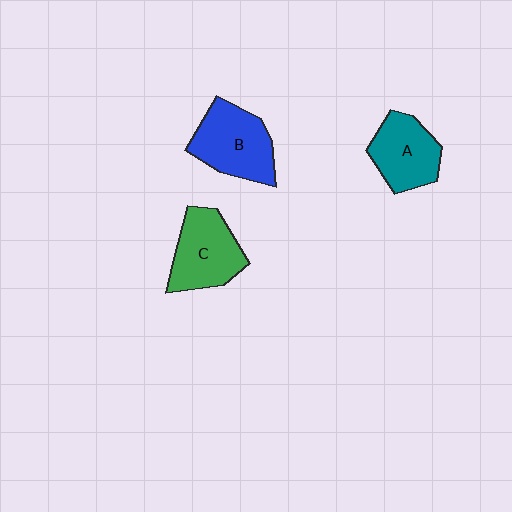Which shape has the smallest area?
Shape A (teal).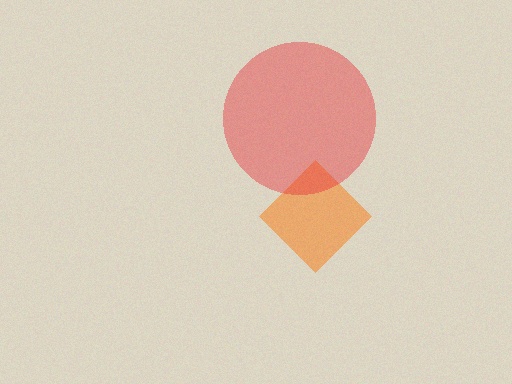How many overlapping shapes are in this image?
There are 2 overlapping shapes in the image.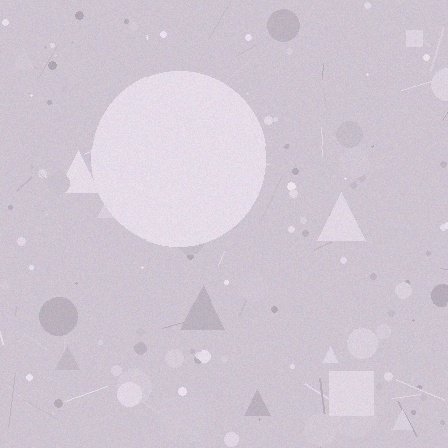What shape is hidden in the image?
A circle is hidden in the image.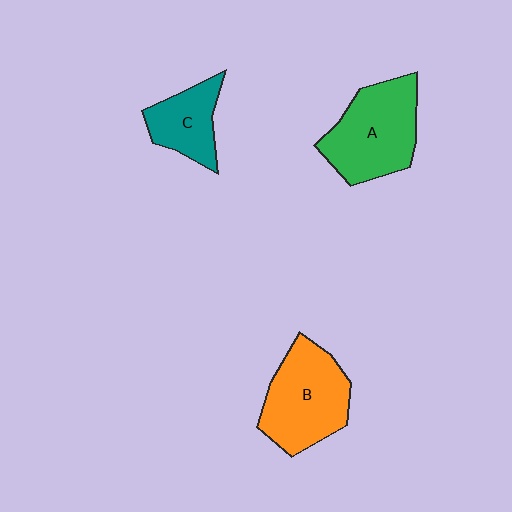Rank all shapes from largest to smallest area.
From largest to smallest: A (green), B (orange), C (teal).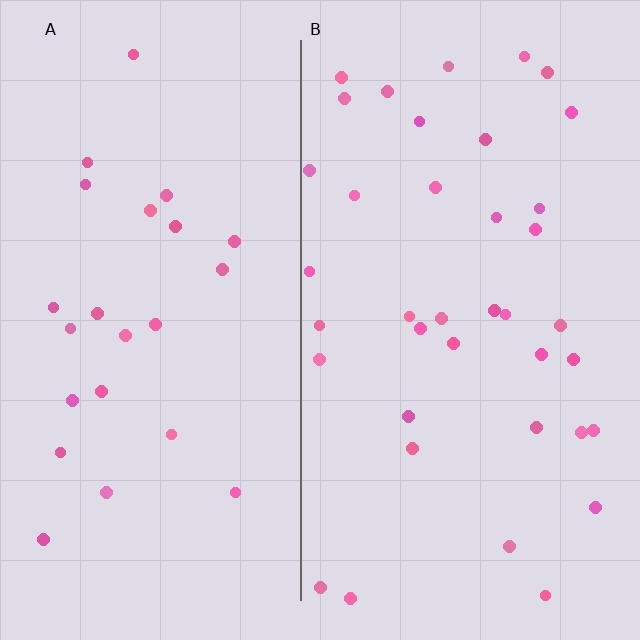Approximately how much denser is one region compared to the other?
Approximately 1.6× — region B over region A.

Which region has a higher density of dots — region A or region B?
B (the right).